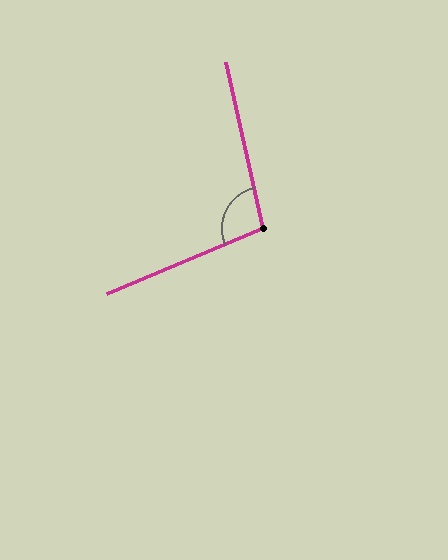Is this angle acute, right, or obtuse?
It is obtuse.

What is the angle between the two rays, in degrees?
Approximately 101 degrees.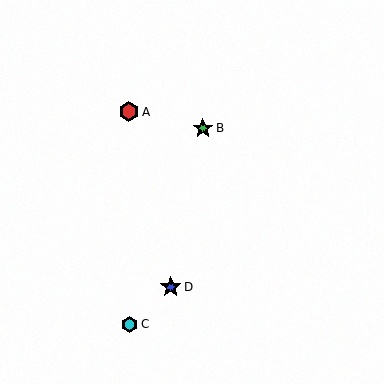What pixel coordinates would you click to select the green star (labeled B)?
Click at (203, 128) to select the green star B.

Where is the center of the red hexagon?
The center of the red hexagon is at (129, 112).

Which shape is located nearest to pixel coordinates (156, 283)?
The blue star (labeled D) at (171, 287) is nearest to that location.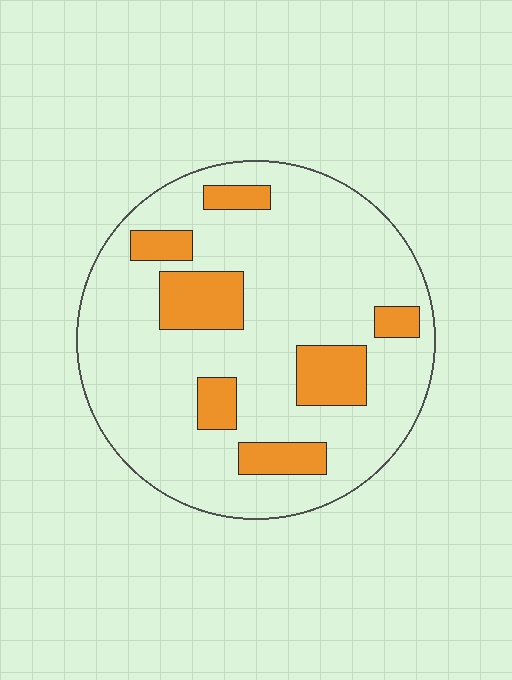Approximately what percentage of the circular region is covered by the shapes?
Approximately 20%.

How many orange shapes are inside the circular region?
7.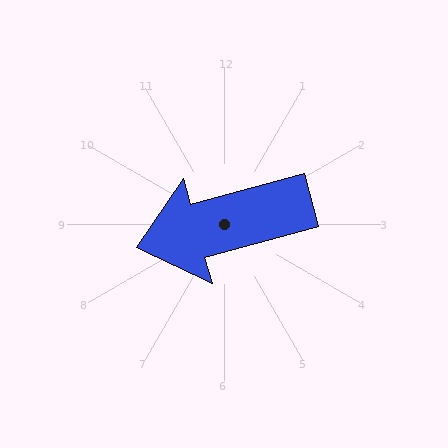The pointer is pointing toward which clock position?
Roughly 8 o'clock.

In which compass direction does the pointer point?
West.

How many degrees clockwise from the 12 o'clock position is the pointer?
Approximately 255 degrees.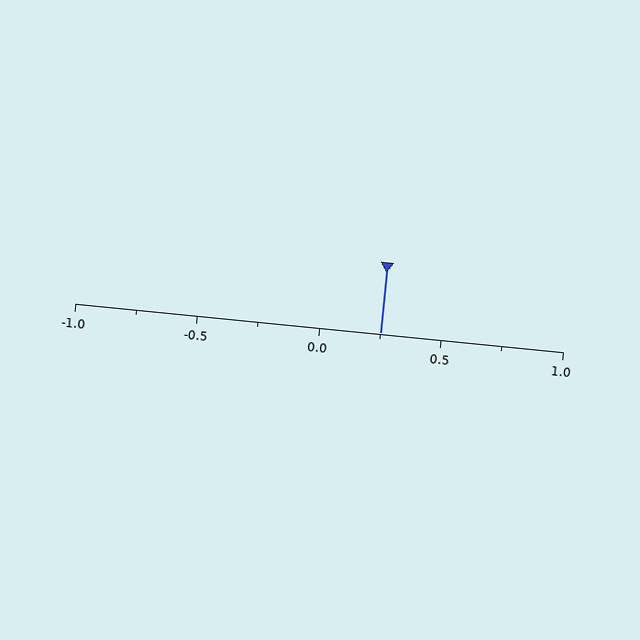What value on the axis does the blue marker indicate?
The marker indicates approximately 0.25.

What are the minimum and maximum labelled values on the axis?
The axis runs from -1.0 to 1.0.